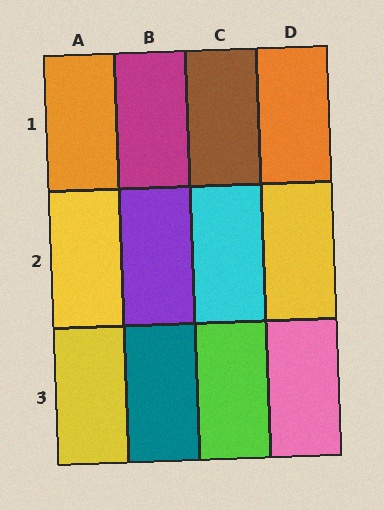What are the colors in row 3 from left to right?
Yellow, teal, lime, pink.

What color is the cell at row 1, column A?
Orange.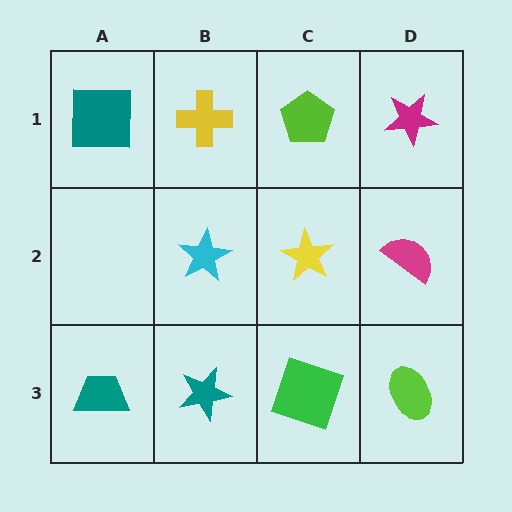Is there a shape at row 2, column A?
No, that cell is empty.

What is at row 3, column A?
A teal trapezoid.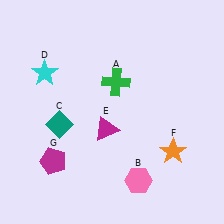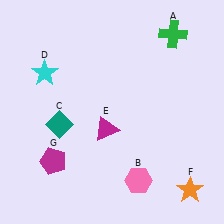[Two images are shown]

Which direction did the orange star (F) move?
The orange star (F) moved down.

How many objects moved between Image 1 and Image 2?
2 objects moved between the two images.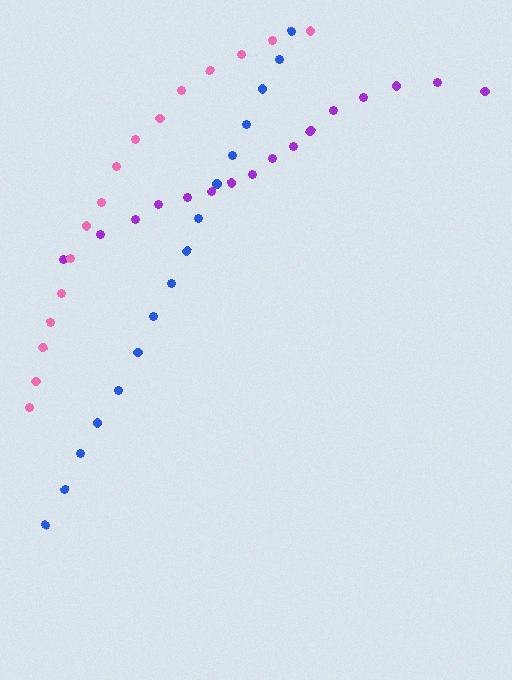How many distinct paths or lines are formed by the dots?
There are 3 distinct paths.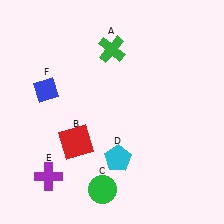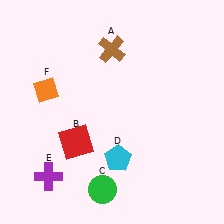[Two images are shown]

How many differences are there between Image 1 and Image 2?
There are 2 differences between the two images.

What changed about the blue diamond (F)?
In Image 1, F is blue. In Image 2, it changed to orange.